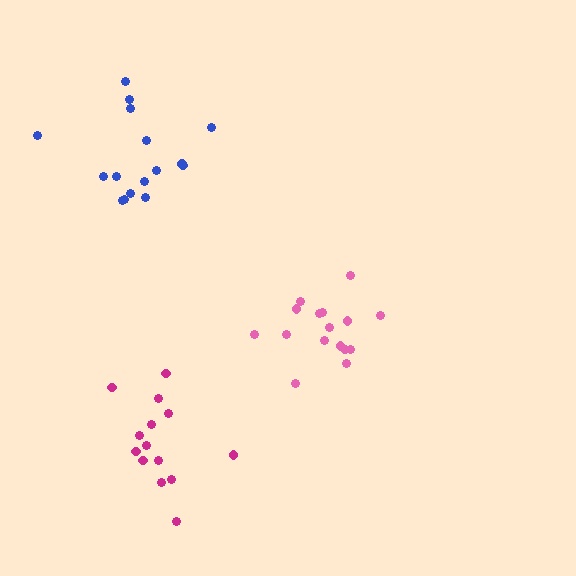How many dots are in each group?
Group 1: 16 dots, Group 2: 14 dots, Group 3: 16 dots (46 total).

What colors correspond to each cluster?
The clusters are colored: pink, magenta, blue.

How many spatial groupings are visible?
There are 3 spatial groupings.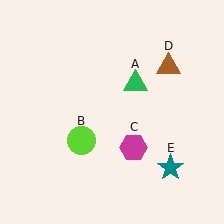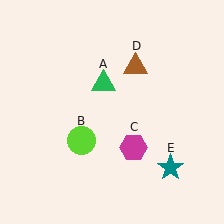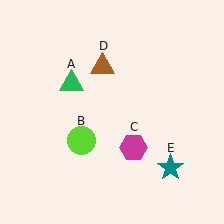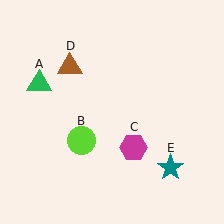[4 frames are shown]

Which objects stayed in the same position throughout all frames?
Lime circle (object B) and magenta hexagon (object C) and teal star (object E) remained stationary.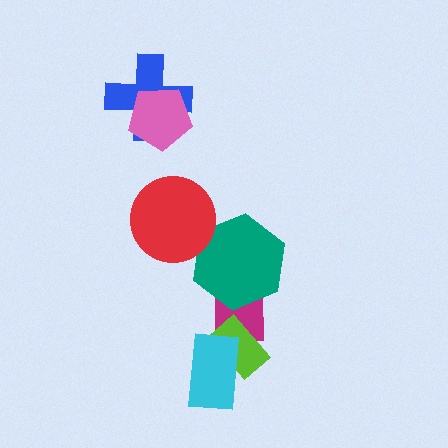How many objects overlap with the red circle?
1 object overlaps with the red circle.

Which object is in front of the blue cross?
The pink pentagon is in front of the blue cross.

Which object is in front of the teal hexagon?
The red circle is in front of the teal hexagon.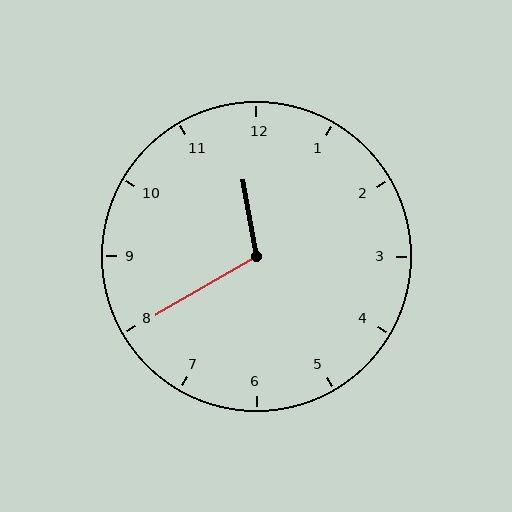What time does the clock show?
11:40.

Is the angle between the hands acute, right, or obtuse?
It is obtuse.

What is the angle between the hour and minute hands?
Approximately 110 degrees.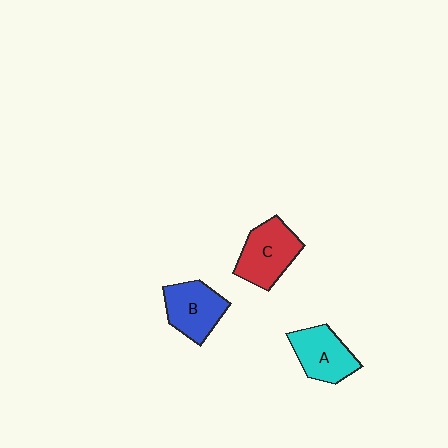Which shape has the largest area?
Shape C (red).